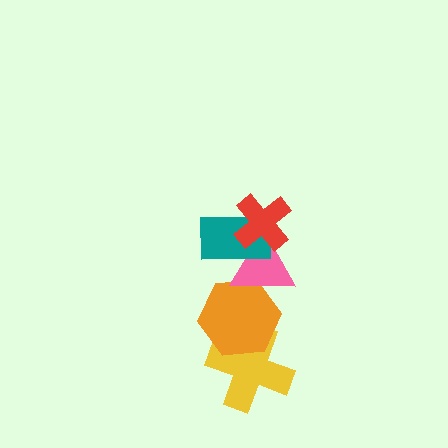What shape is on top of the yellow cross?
The orange hexagon is on top of the yellow cross.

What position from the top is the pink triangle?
The pink triangle is 3rd from the top.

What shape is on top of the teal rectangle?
The red cross is on top of the teal rectangle.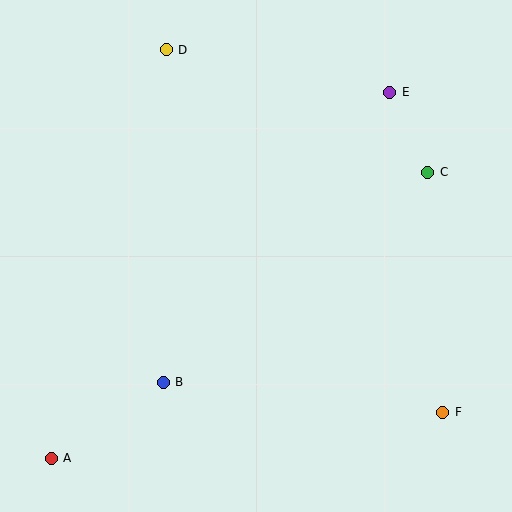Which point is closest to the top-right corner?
Point E is closest to the top-right corner.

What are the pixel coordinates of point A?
Point A is at (51, 458).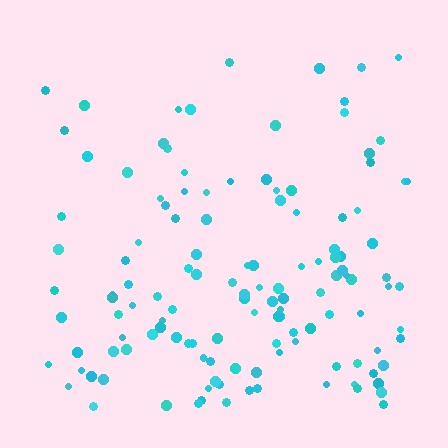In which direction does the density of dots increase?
From top to bottom, with the bottom side densest.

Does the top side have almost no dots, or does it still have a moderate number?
Still a moderate number, just noticeably fewer than the bottom.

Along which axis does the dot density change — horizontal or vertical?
Vertical.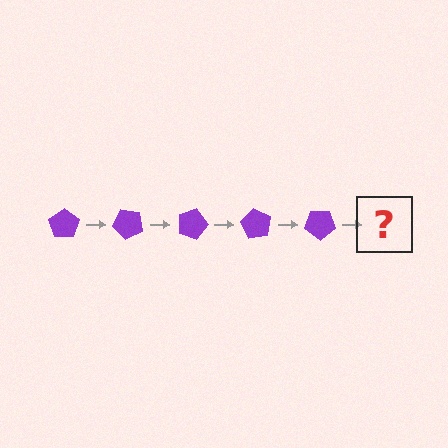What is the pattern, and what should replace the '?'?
The pattern is that the pentagon rotates 45 degrees each step. The '?' should be a purple pentagon rotated 225 degrees.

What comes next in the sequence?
The next element should be a purple pentagon rotated 225 degrees.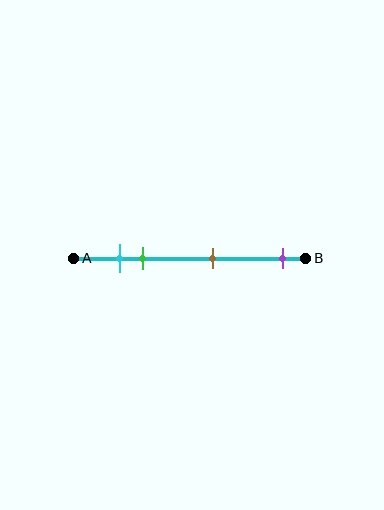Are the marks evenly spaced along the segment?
No, the marks are not evenly spaced.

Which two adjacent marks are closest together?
The cyan and green marks are the closest adjacent pair.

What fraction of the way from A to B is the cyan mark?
The cyan mark is approximately 20% (0.2) of the way from A to B.